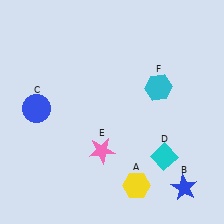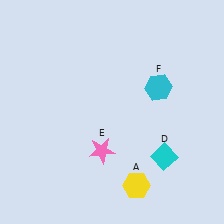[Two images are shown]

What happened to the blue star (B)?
The blue star (B) was removed in Image 2. It was in the bottom-right area of Image 1.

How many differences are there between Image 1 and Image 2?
There are 2 differences between the two images.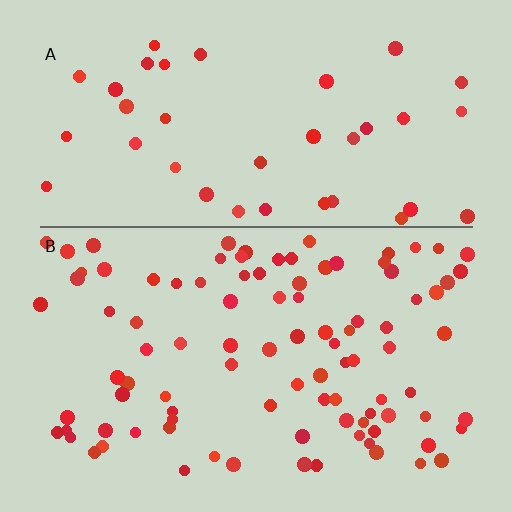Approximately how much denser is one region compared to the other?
Approximately 2.5× — region B over region A.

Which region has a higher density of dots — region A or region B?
B (the bottom).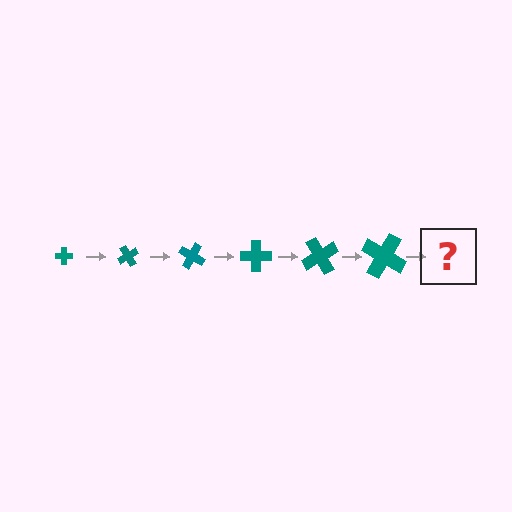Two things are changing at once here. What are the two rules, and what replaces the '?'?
The two rules are that the cross grows larger each step and it rotates 60 degrees each step. The '?' should be a cross, larger than the previous one and rotated 360 degrees from the start.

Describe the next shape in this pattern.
It should be a cross, larger than the previous one and rotated 360 degrees from the start.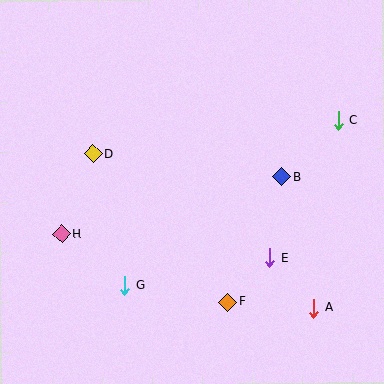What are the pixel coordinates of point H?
Point H is at (62, 234).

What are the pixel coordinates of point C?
Point C is at (338, 121).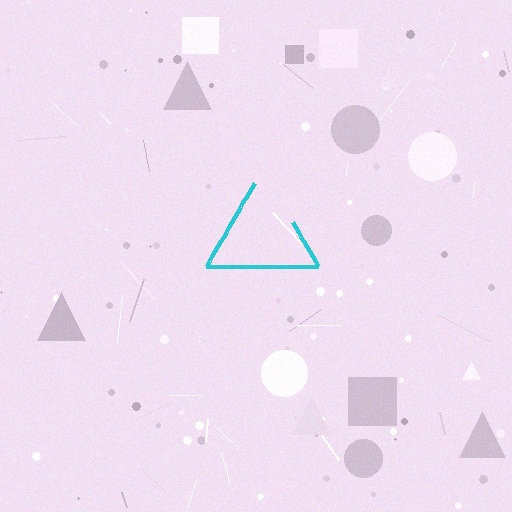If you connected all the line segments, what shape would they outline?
They would outline a triangle.